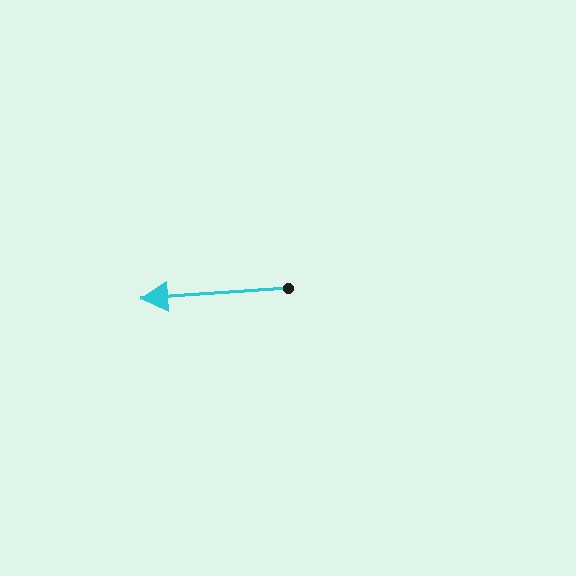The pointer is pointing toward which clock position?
Roughly 9 o'clock.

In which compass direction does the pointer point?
West.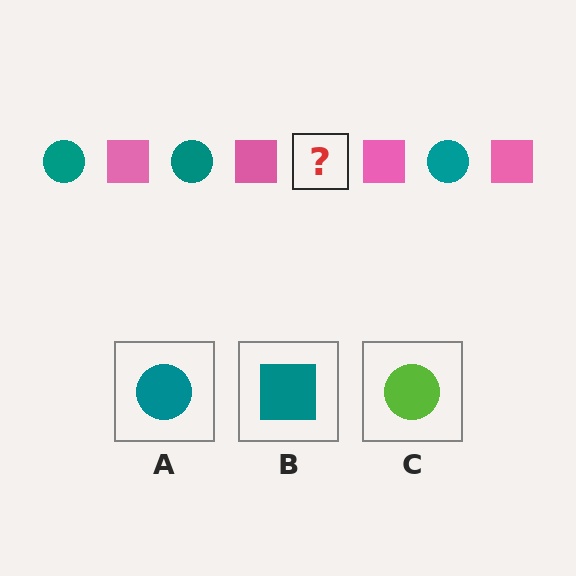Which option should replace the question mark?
Option A.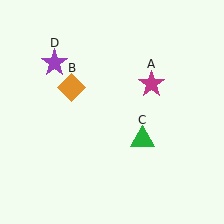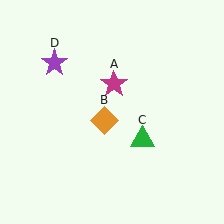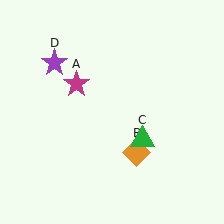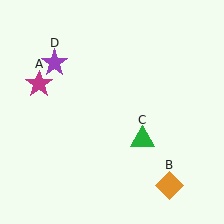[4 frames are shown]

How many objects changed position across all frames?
2 objects changed position: magenta star (object A), orange diamond (object B).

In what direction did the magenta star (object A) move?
The magenta star (object A) moved left.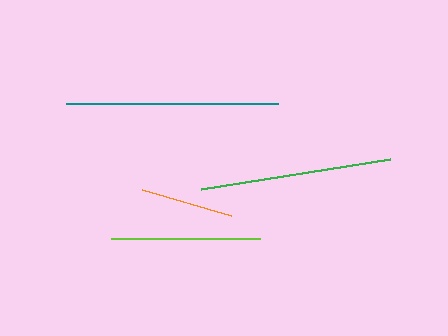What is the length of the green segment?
The green segment is approximately 192 pixels long.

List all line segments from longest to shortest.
From longest to shortest: teal, green, lime, orange.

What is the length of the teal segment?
The teal segment is approximately 212 pixels long.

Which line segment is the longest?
The teal line is the longest at approximately 212 pixels.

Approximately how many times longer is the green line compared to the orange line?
The green line is approximately 2.1 times the length of the orange line.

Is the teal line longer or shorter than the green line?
The teal line is longer than the green line.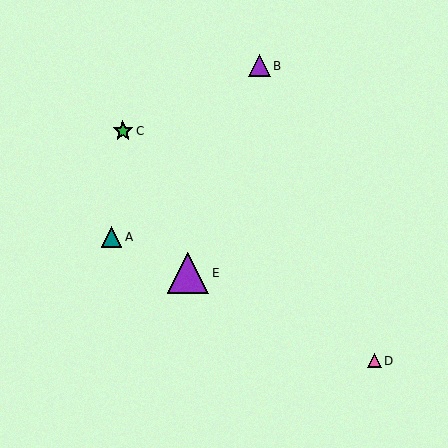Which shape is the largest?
The purple triangle (labeled E) is the largest.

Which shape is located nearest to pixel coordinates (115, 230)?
The teal triangle (labeled A) at (112, 237) is nearest to that location.